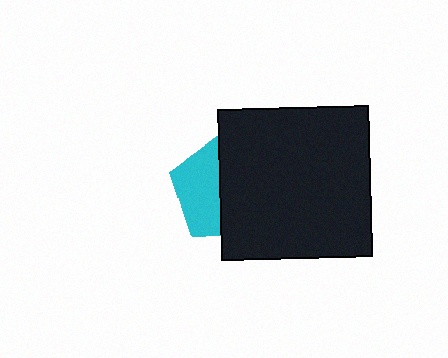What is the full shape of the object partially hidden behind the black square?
The partially hidden object is a cyan pentagon.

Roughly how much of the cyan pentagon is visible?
A small part of it is visible (roughly 44%).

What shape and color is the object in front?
The object in front is a black square.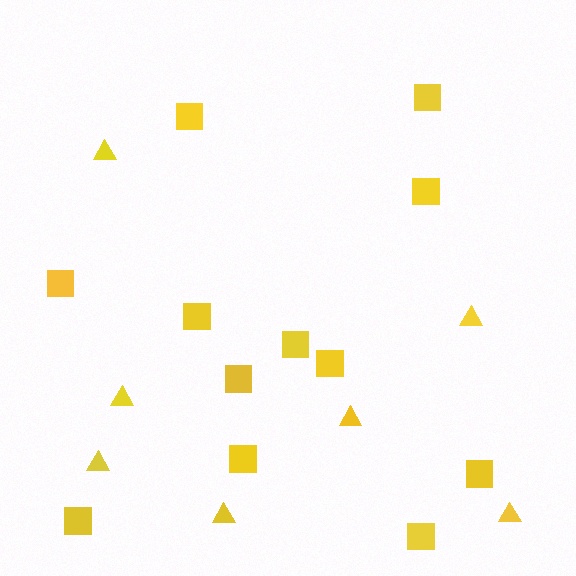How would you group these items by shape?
There are 2 groups: one group of squares (12) and one group of triangles (7).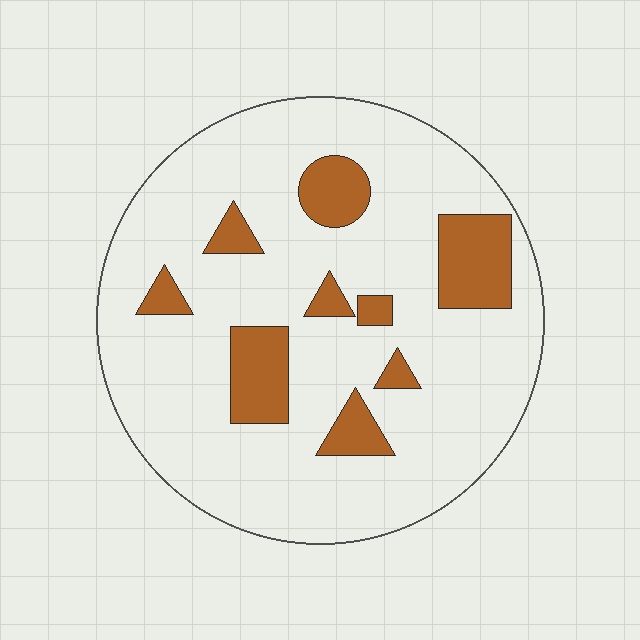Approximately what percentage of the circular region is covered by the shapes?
Approximately 15%.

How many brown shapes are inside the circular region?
9.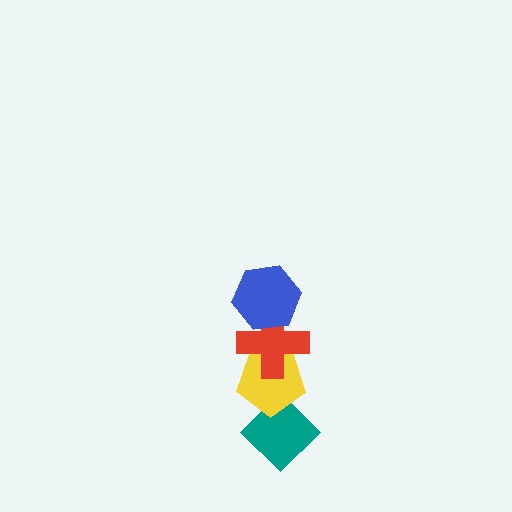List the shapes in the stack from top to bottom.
From top to bottom: the blue hexagon, the red cross, the yellow pentagon, the teal diamond.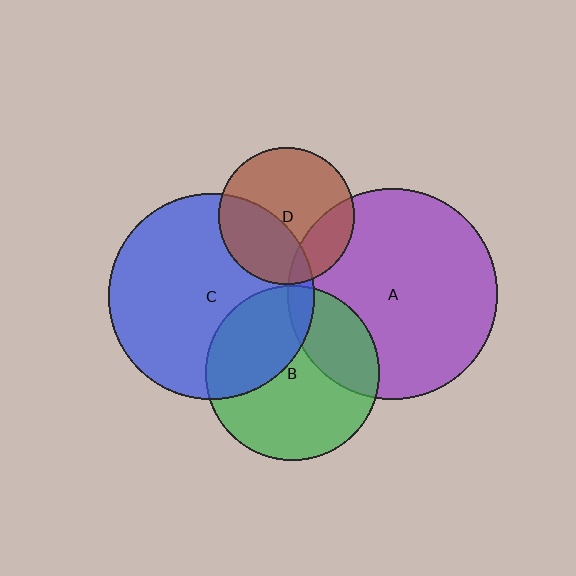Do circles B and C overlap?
Yes.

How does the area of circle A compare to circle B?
Approximately 1.5 times.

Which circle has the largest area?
Circle A (purple).